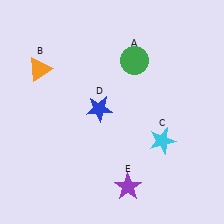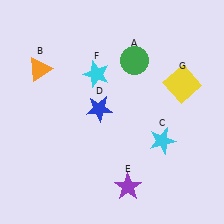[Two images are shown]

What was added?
A cyan star (F), a yellow square (G) were added in Image 2.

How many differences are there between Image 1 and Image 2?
There are 2 differences between the two images.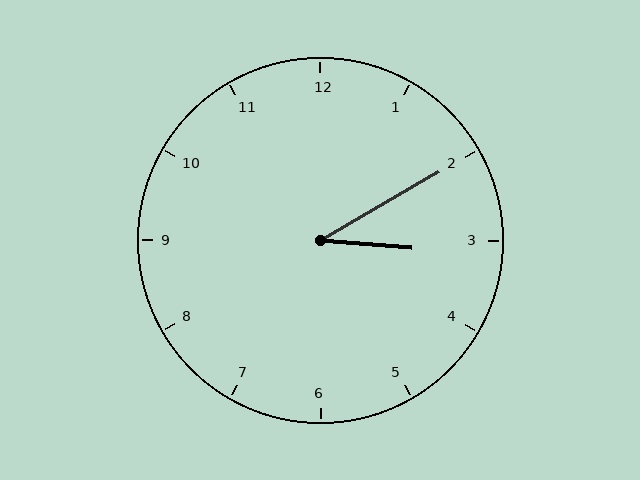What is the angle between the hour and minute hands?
Approximately 35 degrees.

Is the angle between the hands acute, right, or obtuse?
It is acute.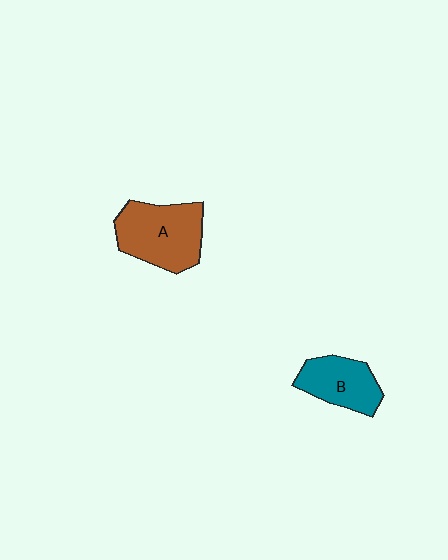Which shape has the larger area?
Shape A (brown).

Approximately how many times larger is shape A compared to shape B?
Approximately 1.4 times.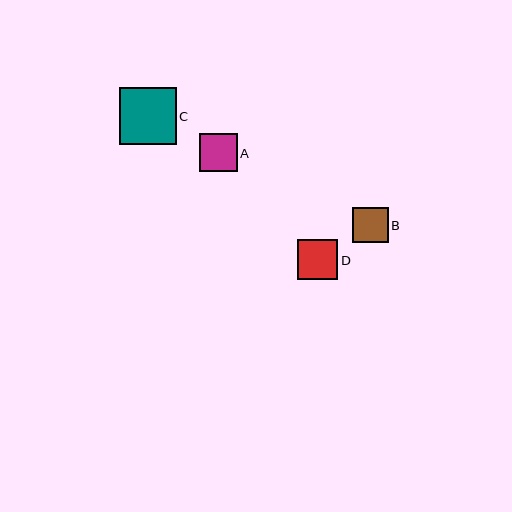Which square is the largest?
Square C is the largest with a size of approximately 57 pixels.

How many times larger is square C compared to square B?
Square C is approximately 1.6 times the size of square B.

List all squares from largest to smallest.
From largest to smallest: C, D, A, B.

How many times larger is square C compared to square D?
Square C is approximately 1.4 times the size of square D.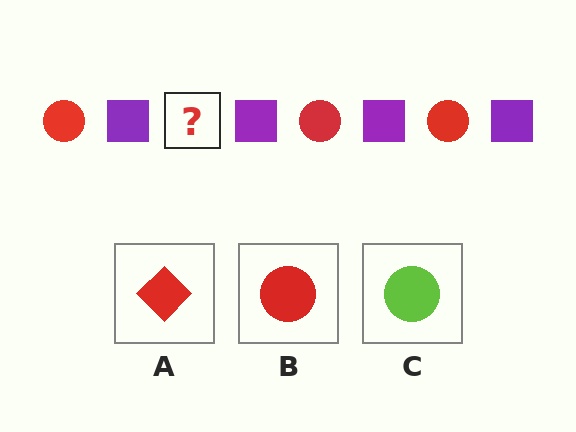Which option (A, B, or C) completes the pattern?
B.